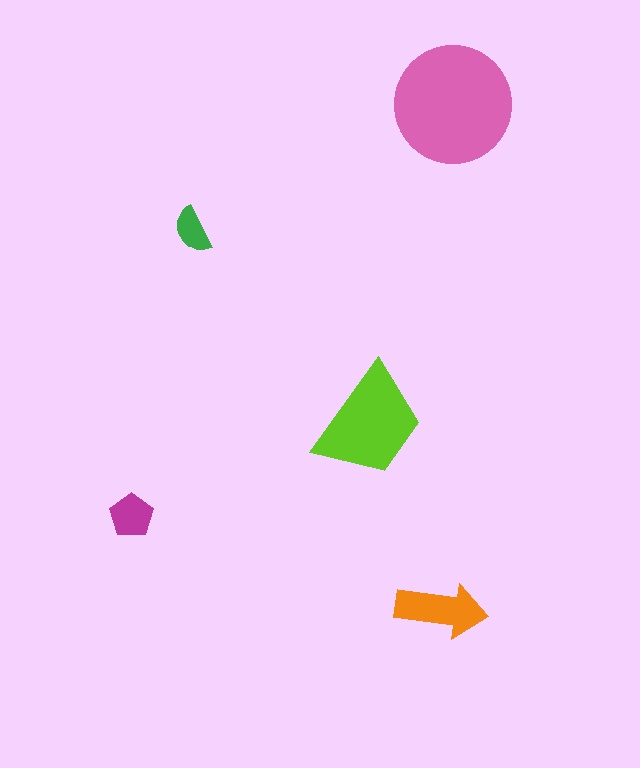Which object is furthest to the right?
The pink circle is rightmost.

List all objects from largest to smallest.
The pink circle, the lime trapezoid, the orange arrow, the magenta pentagon, the green semicircle.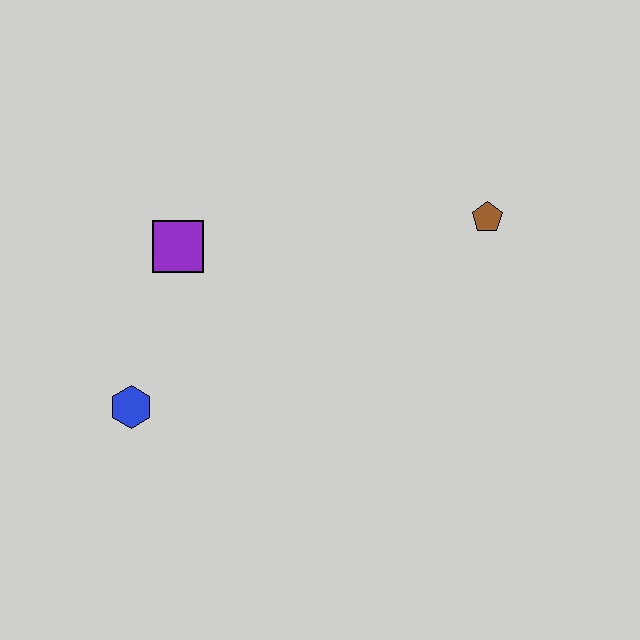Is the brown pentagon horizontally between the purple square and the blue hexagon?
No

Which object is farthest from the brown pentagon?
The blue hexagon is farthest from the brown pentagon.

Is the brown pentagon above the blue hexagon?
Yes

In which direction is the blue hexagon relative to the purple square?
The blue hexagon is below the purple square.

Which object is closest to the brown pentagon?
The purple square is closest to the brown pentagon.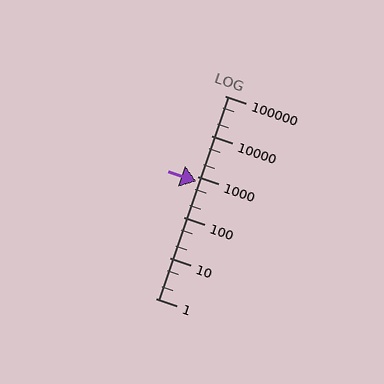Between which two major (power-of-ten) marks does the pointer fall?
The pointer is between 100 and 1000.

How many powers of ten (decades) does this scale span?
The scale spans 5 decades, from 1 to 100000.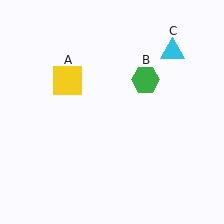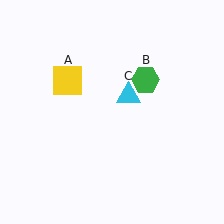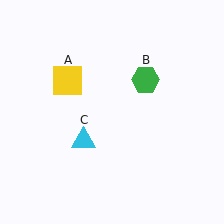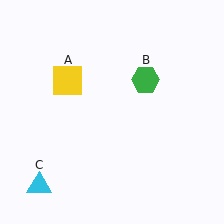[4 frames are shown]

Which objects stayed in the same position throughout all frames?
Yellow square (object A) and green hexagon (object B) remained stationary.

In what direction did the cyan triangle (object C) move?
The cyan triangle (object C) moved down and to the left.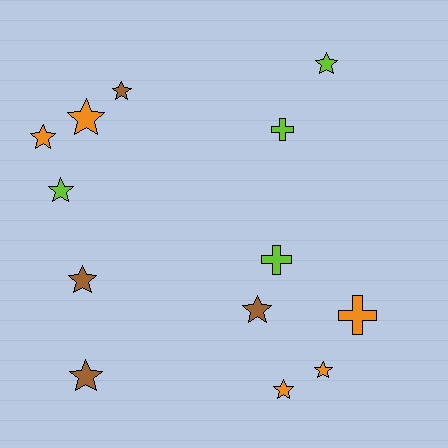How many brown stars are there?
There are 4 brown stars.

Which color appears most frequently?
Orange, with 5 objects.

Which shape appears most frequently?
Star, with 10 objects.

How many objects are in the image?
There are 13 objects.